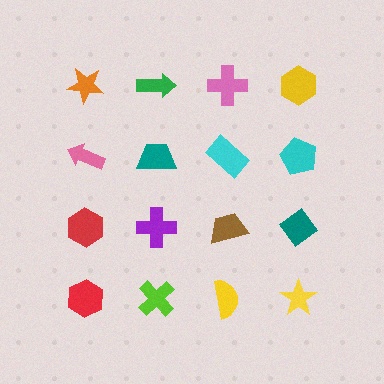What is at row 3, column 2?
A purple cross.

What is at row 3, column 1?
A red hexagon.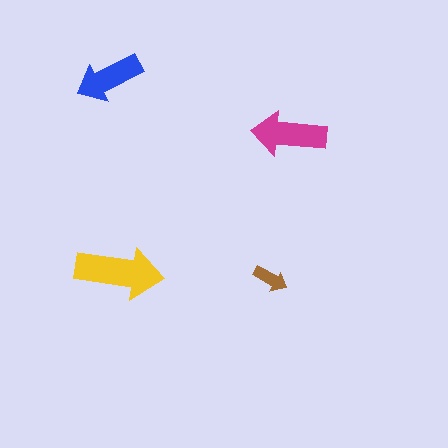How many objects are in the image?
There are 4 objects in the image.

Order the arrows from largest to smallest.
the yellow one, the magenta one, the blue one, the brown one.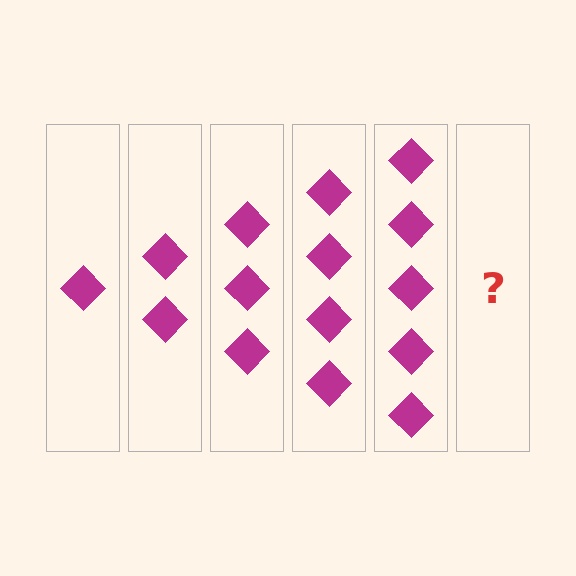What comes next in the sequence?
The next element should be 6 diamonds.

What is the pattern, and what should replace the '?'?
The pattern is that each step adds one more diamond. The '?' should be 6 diamonds.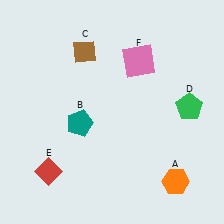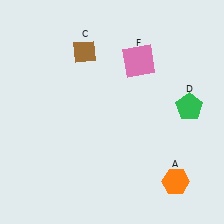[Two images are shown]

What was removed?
The red diamond (E), the teal pentagon (B) were removed in Image 2.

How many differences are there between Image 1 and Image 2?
There are 2 differences between the two images.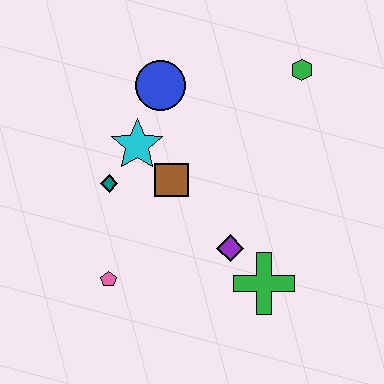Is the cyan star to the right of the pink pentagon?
Yes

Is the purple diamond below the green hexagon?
Yes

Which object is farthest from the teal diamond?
The green hexagon is farthest from the teal diamond.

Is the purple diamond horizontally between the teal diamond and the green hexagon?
Yes